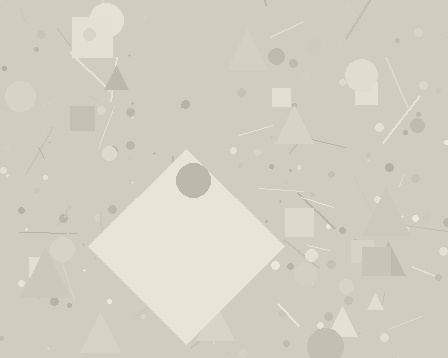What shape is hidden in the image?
A diamond is hidden in the image.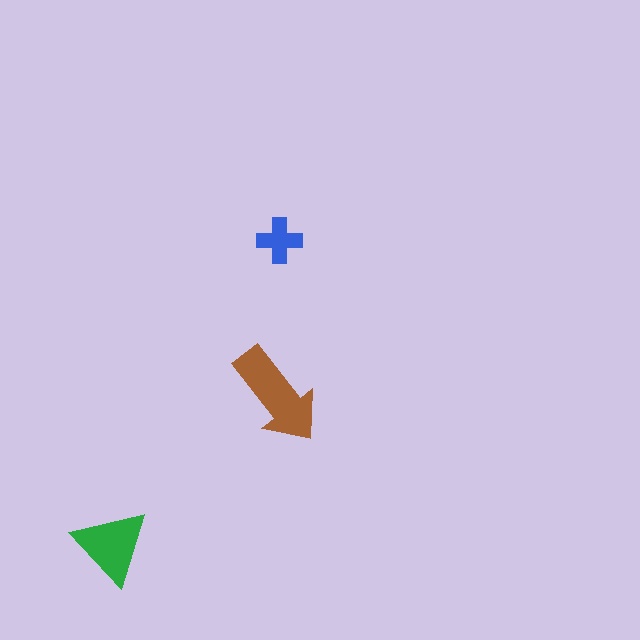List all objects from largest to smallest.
The brown arrow, the green triangle, the blue cross.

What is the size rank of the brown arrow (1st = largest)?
1st.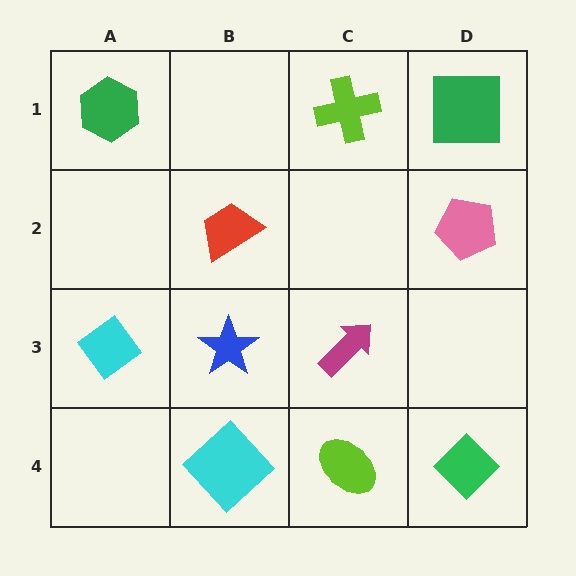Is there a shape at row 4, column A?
No, that cell is empty.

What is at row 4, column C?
A lime ellipse.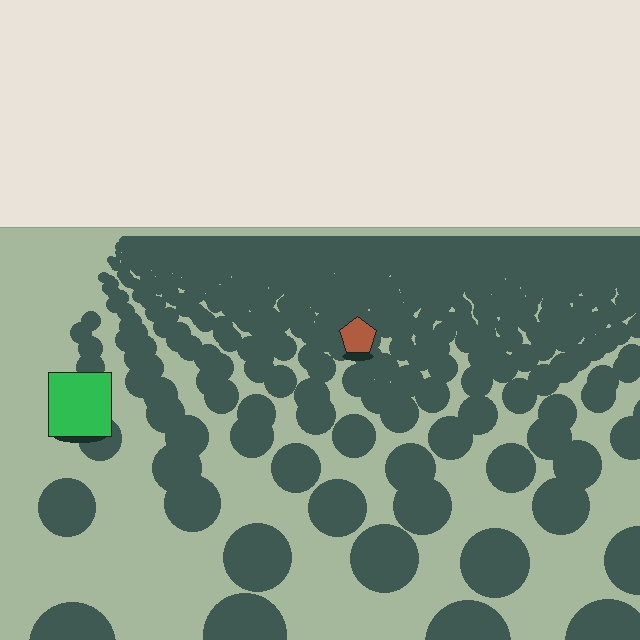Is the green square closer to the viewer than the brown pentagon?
Yes. The green square is closer — you can tell from the texture gradient: the ground texture is coarser near it.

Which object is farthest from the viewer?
The brown pentagon is farthest from the viewer. It appears smaller and the ground texture around it is denser.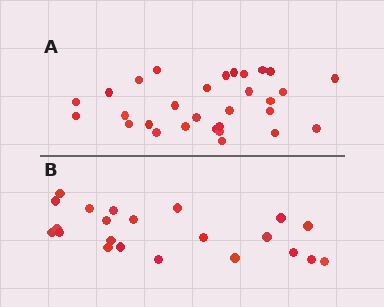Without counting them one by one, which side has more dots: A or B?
Region A (the top region) has more dots.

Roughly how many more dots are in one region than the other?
Region A has roughly 8 or so more dots than region B.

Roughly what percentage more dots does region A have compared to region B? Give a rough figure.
About 35% more.